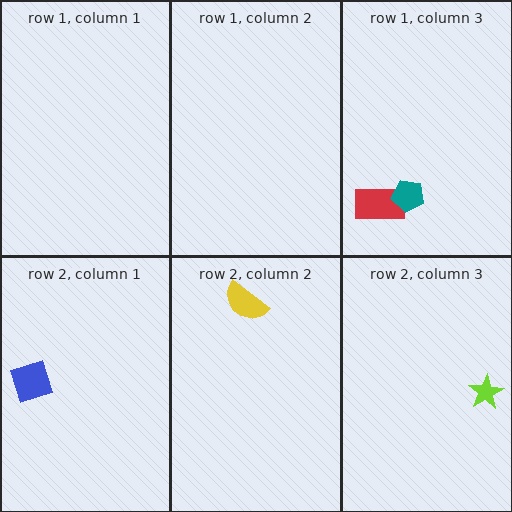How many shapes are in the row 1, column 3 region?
2.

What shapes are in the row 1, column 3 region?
The red rectangle, the teal pentagon.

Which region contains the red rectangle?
The row 1, column 3 region.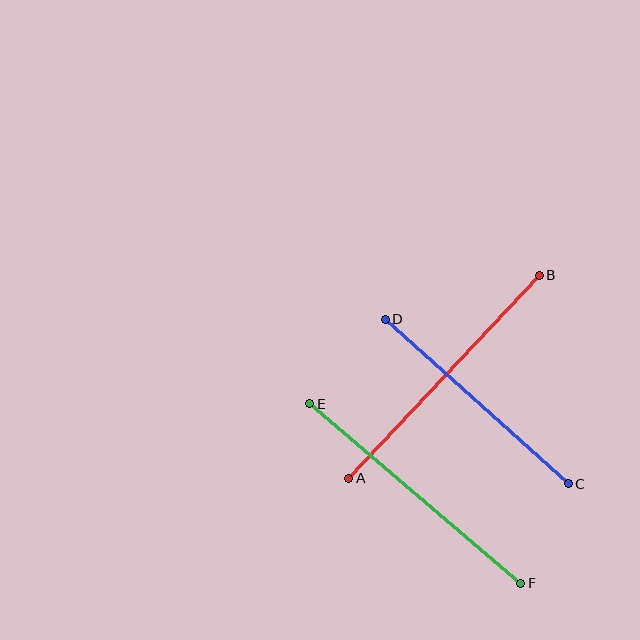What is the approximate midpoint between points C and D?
The midpoint is at approximately (477, 401) pixels.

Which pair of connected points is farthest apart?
Points A and B are farthest apart.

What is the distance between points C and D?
The distance is approximately 246 pixels.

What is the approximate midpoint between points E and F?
The midpoint is at approximately (415, 494) pixels.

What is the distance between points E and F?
The distance is approximately 277 pixels.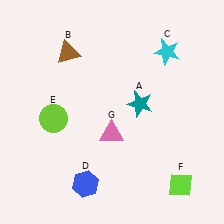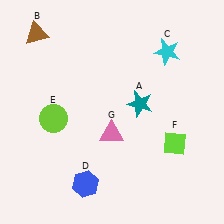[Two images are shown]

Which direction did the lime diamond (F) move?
The lime diamond (F) moved up.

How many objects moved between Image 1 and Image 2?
2 objects moved between the two images.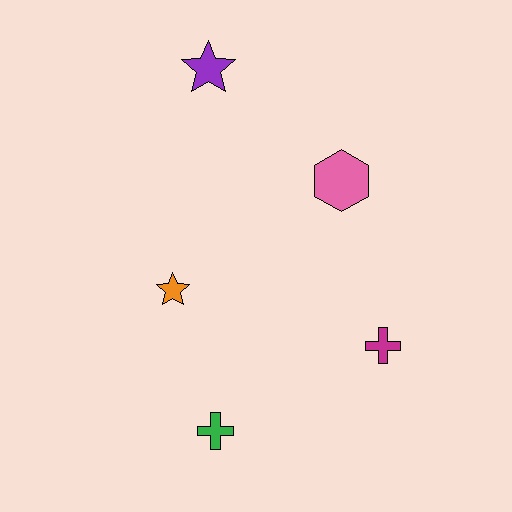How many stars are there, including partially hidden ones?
There are 2 stars.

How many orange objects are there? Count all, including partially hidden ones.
There is 1 orange object.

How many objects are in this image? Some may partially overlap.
There are 5 objects.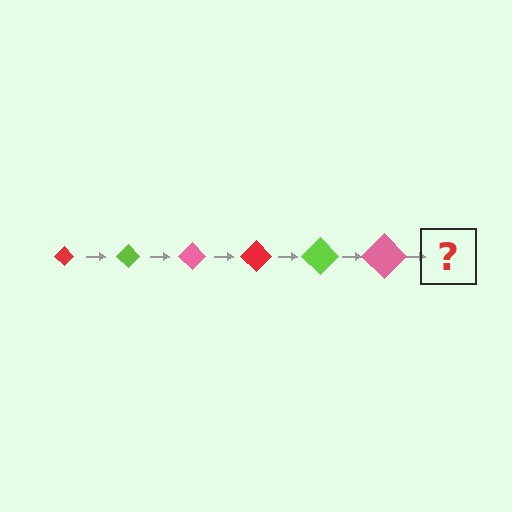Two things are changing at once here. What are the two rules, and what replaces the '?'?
The two rules are that the diamond grows larger each step and the color cycles through red, lime, and pink. The '?' should be a red diamond, larger than the previous one.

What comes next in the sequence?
The next element should be a red diamond, larger than the previous one.